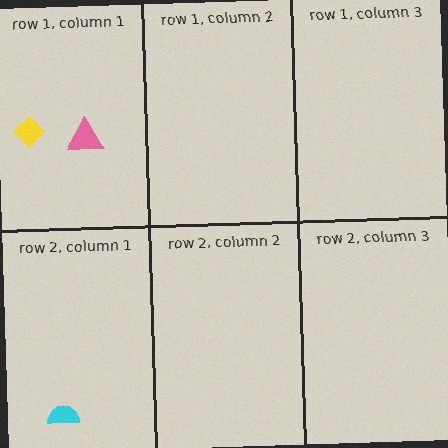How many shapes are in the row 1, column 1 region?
2.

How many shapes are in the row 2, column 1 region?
1.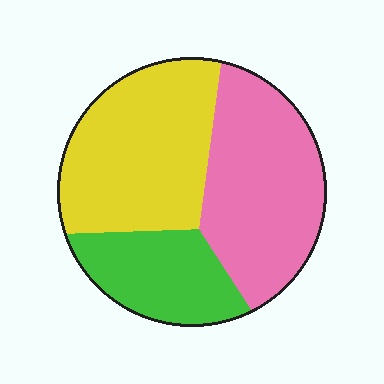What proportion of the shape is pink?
Pink covers around 40% of the shape.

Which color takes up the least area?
Green, at roughly 20%.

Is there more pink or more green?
Pink.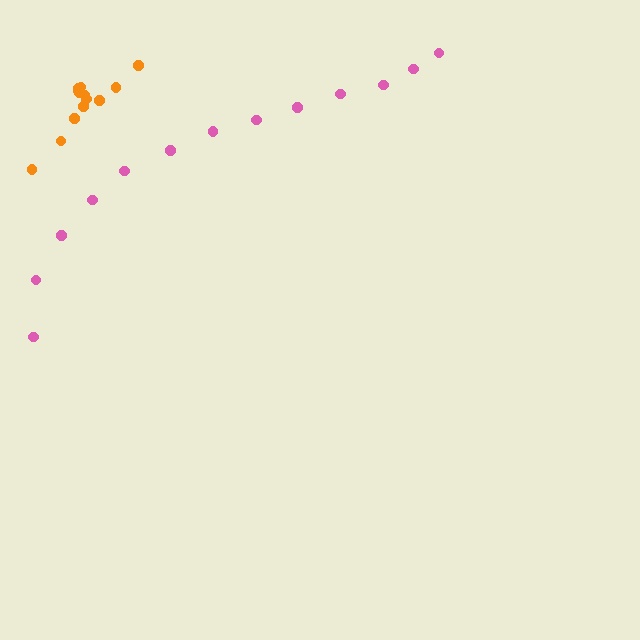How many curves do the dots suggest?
There are 2 distinct paths.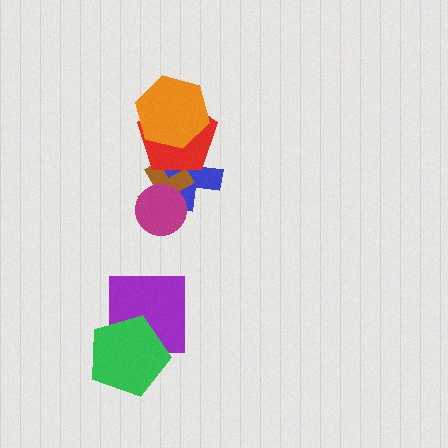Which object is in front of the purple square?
The green pentagon is in front of the purple square.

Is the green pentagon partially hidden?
No, no other shape covers it.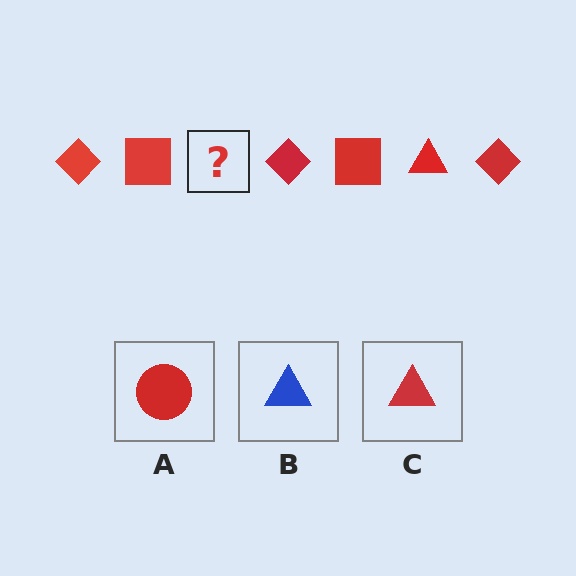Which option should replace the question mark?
Option C.